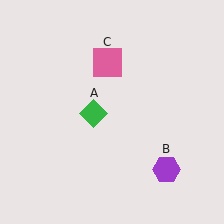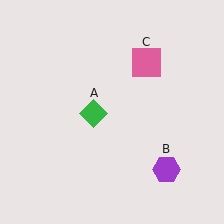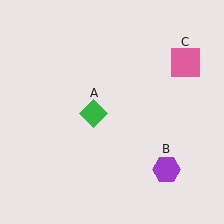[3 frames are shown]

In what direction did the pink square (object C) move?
The pink square (object C) moved right.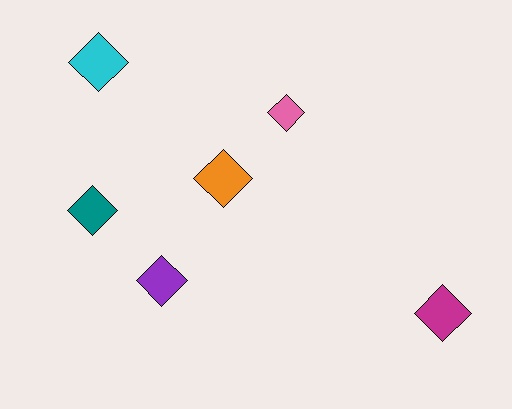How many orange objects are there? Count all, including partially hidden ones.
There is 1 orange object.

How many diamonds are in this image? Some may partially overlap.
There are 6 diamonds.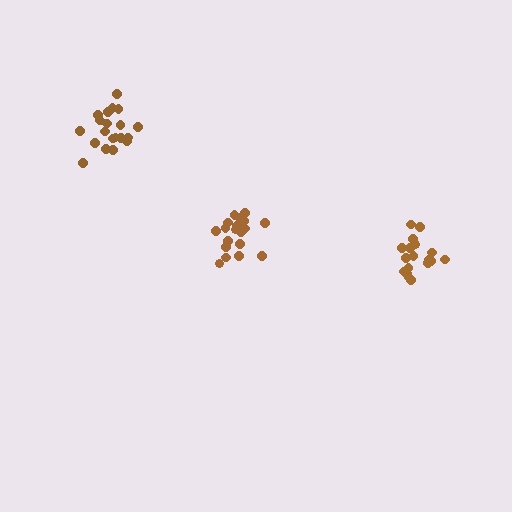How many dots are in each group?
Group 1: 18 dots, Group 2: 20 dots, Group 3: 20 dots (58 total).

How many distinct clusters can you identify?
There are 3 distinct clusters.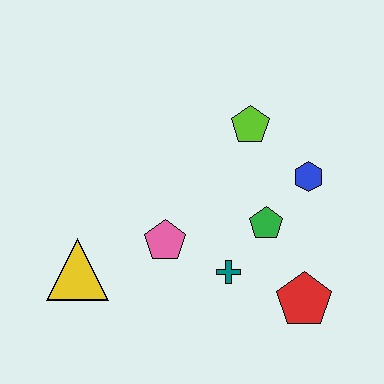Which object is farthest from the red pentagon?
The yellow triangle is farthest from the red pentagon.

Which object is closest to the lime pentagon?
The blue hexagon is closest to the lime pentagon.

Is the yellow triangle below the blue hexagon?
Yes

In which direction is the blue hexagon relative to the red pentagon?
The blue hexagon is above the red pentagon.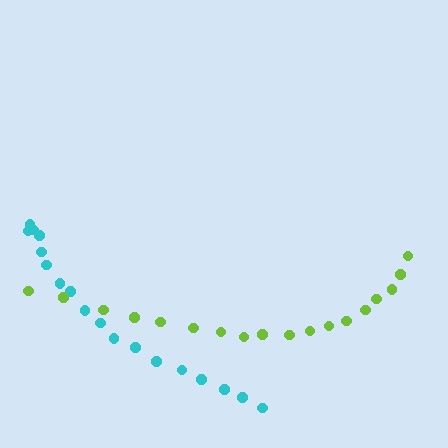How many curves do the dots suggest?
There are 2 distinct paths.